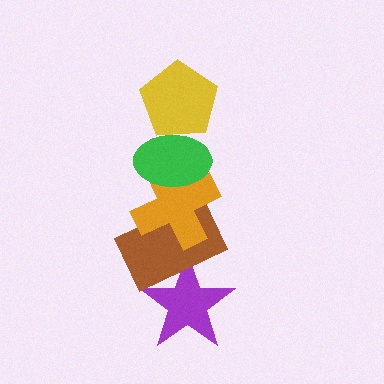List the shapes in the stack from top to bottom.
From top to bottom: the yellow pentagon, the green ellipse, the orange cross, the brown rectangle, the purple star.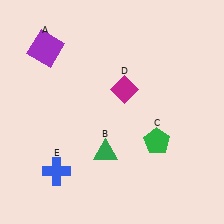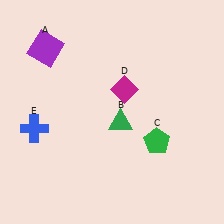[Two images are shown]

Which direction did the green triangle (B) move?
The green triangle (B) moved up.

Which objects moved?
The objects that moved are: the green triangle (B), the blue cross (E).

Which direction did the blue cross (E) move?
The blue cross (E) moved up.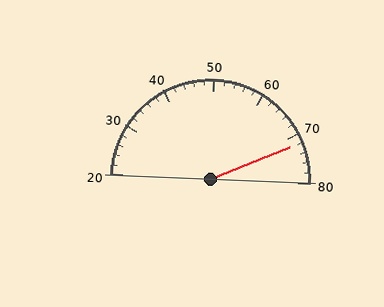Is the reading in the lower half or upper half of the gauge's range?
The reading is in the upper half of the range (20 to 80).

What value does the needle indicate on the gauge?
The needle indicates approximately 72.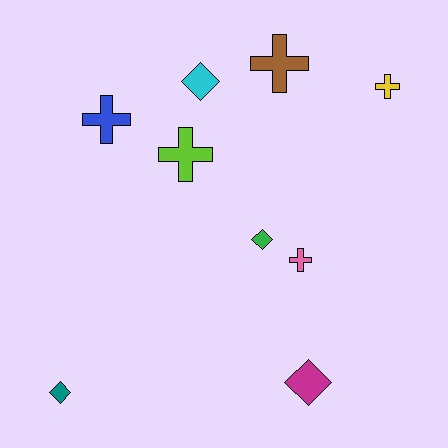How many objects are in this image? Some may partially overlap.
There are 9 objects.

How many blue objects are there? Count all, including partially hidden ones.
There is 1 blue object.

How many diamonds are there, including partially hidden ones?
There are 4 diamonds.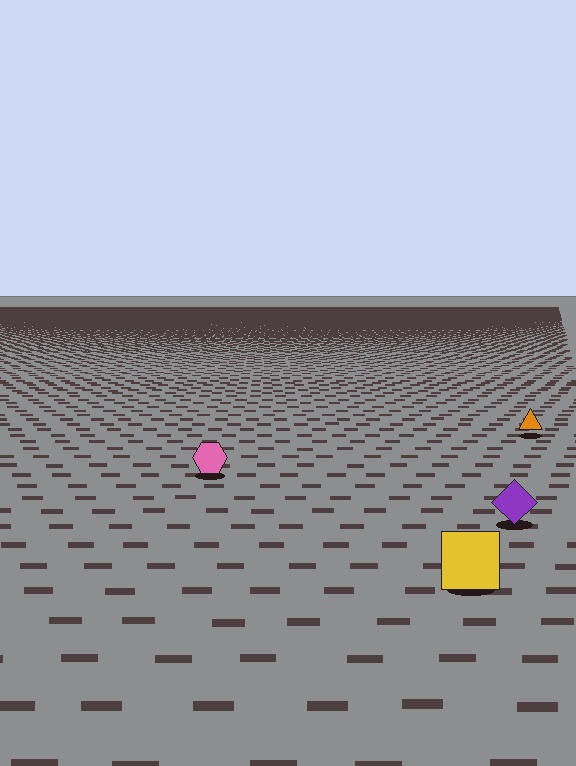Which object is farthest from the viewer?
The orange triangle is farthest from the viewer. It appears smaller and the ground texture around it is denser.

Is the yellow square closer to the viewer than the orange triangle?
Yes. The yellow square is closer — you can tell from the texture gradient: the ground texture is coarser near it.